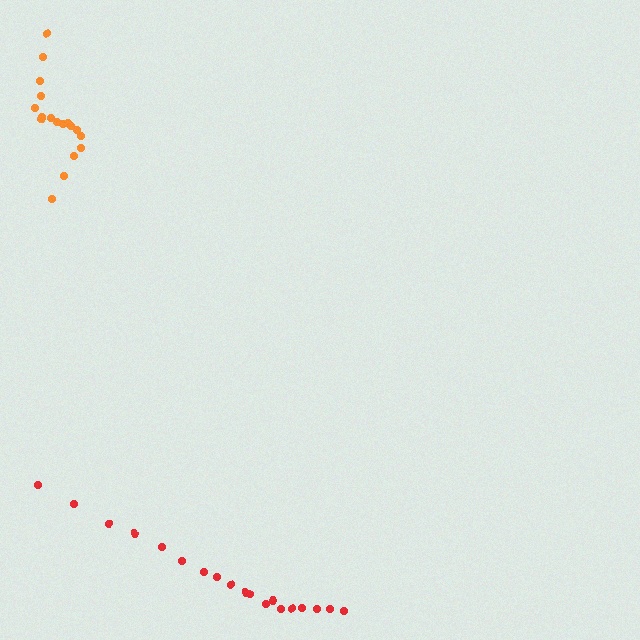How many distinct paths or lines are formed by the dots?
There are 2 distinct paths.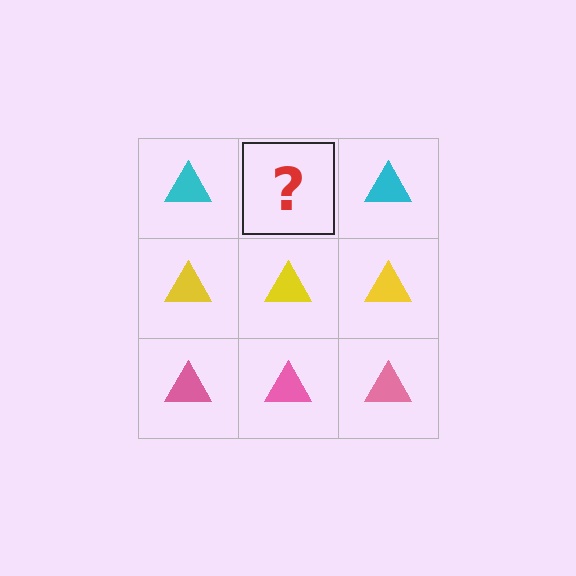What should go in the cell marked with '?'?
The missing cell should contain a cyan triangle.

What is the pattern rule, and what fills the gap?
The rule is that each row has a consistent color. The gap should be filled with a cyan triangle.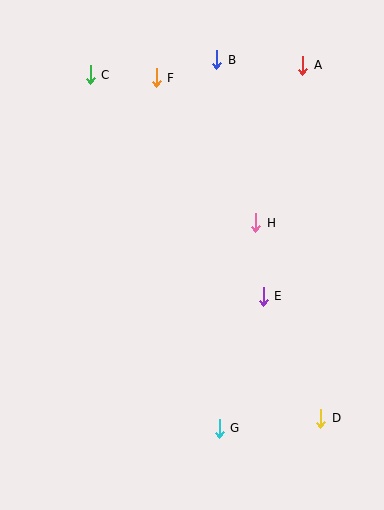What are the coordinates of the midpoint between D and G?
The midpoint between D and G is at (270, 423).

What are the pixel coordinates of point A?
Point A is at (303, 65).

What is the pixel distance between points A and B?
The distance between A and B is 87 pixels.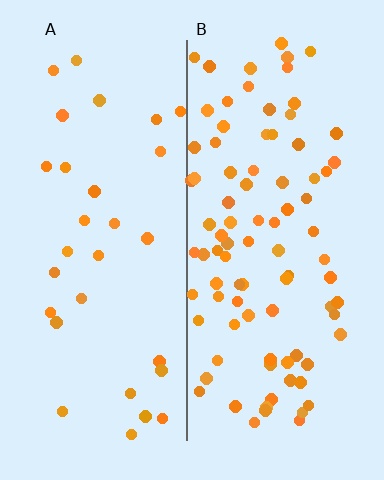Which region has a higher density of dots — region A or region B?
B (the right).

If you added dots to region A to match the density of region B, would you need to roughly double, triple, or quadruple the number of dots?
Approximately triple.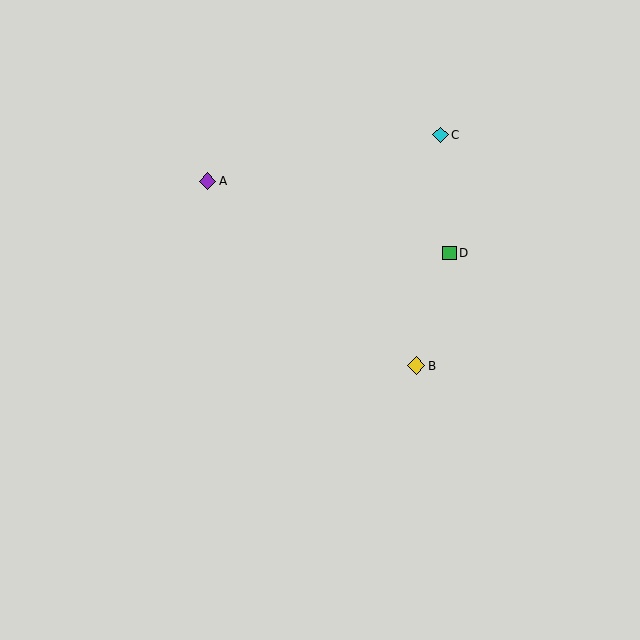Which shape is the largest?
The yellow diamond (labeled B) is the largest.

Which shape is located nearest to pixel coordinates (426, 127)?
The cyan diamond (labeled C) at (440, 135) is nearest to that location.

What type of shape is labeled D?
Shape D is a green square.